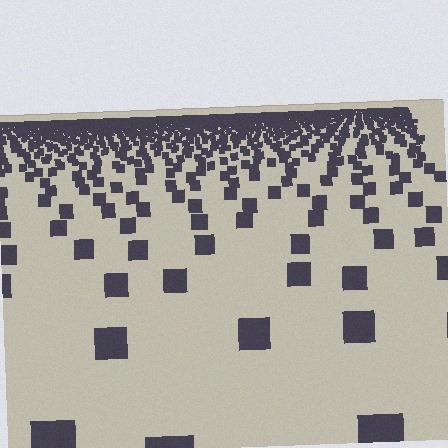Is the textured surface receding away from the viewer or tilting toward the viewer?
The surface is receding away from the viewer. Texture elements get smaller and denser toward the top.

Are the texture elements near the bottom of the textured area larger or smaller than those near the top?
Larger. Near the bottom, elements are closer to the viewer and appear at a bigger on-screen size.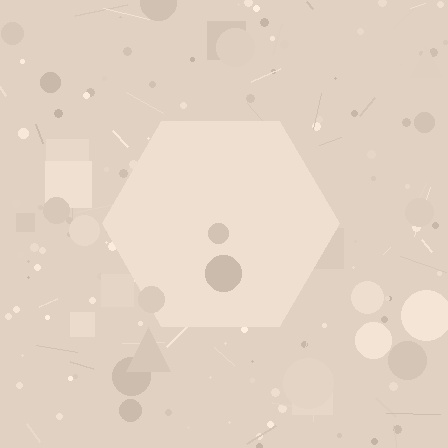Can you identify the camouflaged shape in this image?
The camouflaged shape is a hexagon.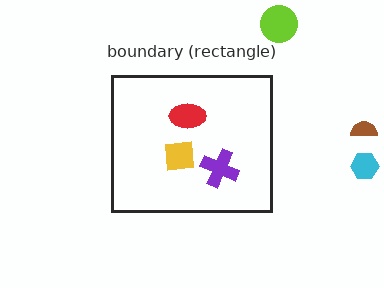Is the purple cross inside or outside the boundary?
Inside.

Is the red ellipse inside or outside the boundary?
Inside.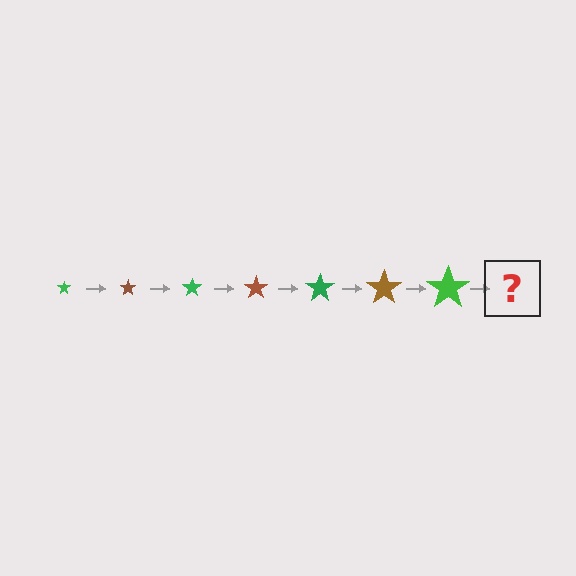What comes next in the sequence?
The next element should be a brown star, larger than the previous one.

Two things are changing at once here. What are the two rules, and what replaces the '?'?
The two rules are that the star grows larger each step and the color cycles through green and brown. The '?' should be a brown star, larger than the previous one.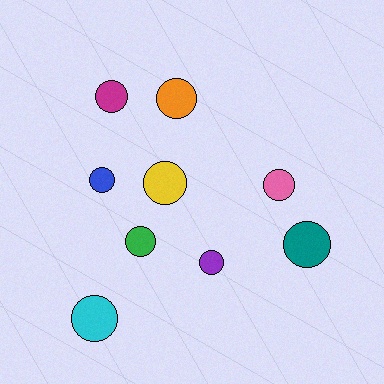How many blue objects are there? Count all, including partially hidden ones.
There is 1 blue object.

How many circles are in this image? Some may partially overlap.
There are 9 circles.